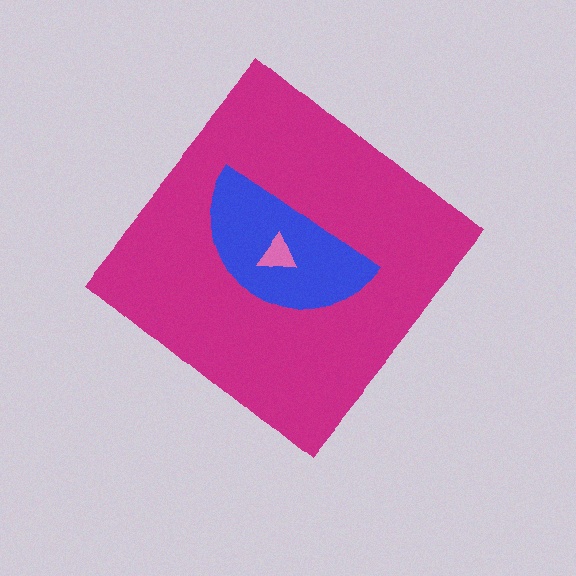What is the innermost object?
The pink triangle.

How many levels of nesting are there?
3.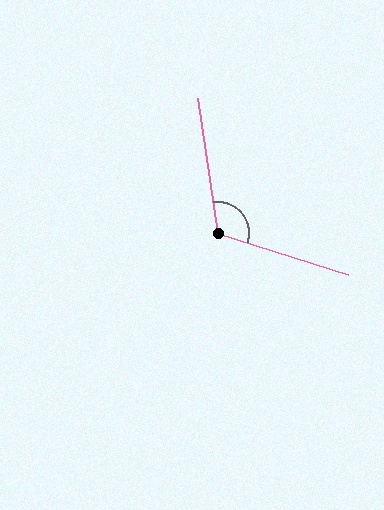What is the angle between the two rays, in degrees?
Approximately 116 degrees.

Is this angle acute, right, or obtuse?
It is obtuse.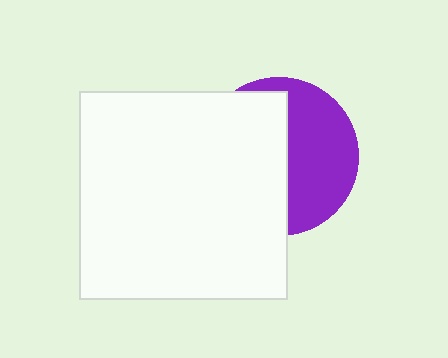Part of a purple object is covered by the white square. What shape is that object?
It is a circle.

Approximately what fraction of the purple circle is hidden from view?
Roughly 54% of the purple circle is hidden behind the white square.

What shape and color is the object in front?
The object in front is a white square.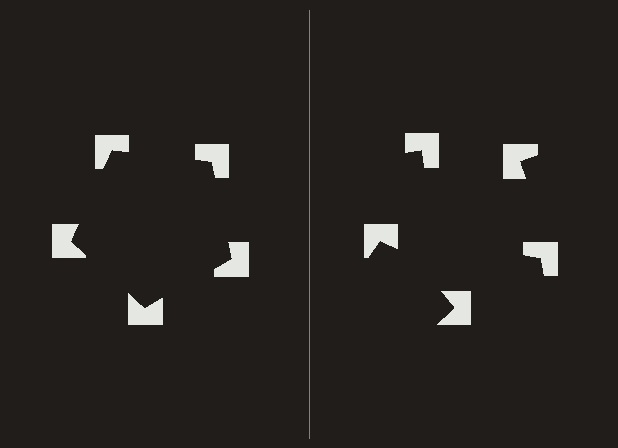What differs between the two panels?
The notched squares are positioned identically on both sides; only the wedge orientations differ. On the left they align to a pentagon; on the right they are misaligned.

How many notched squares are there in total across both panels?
10 — 5 on each side.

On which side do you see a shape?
An illusory pentagon appears on the left side. On the right side the wedge cuts are rotated, so no coherent shape forms.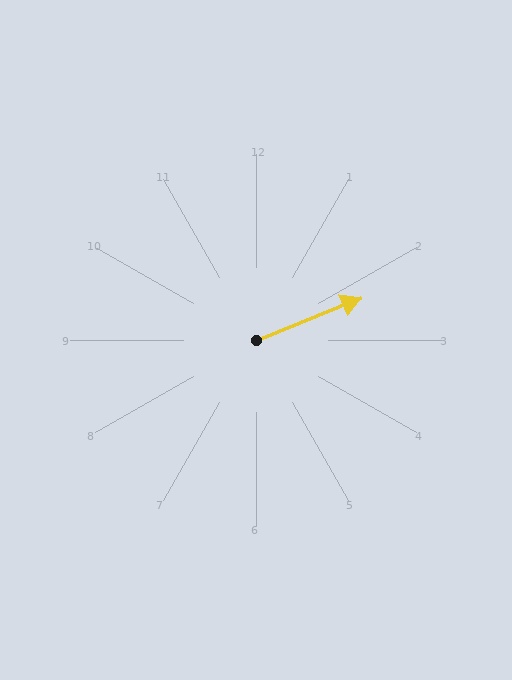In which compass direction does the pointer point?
East.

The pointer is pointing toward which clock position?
Roughly 2 o'clock.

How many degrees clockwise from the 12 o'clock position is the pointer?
Approximately 68 degrees.